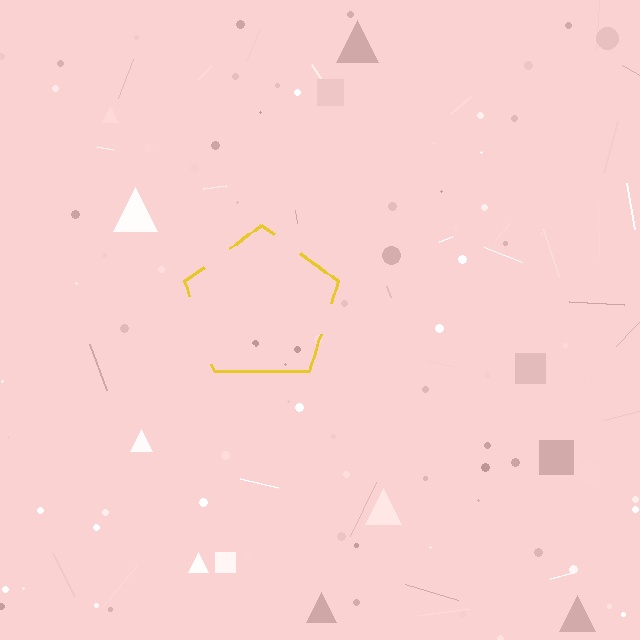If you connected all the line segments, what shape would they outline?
They would outline a pentagon.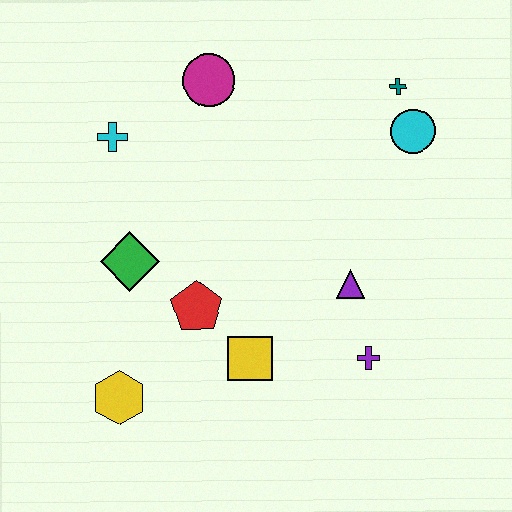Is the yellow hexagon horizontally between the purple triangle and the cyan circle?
No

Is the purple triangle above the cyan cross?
No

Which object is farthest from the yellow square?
The teal cross is farthest from the yellow square.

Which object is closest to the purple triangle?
The purple cross is closest to the purple triangle.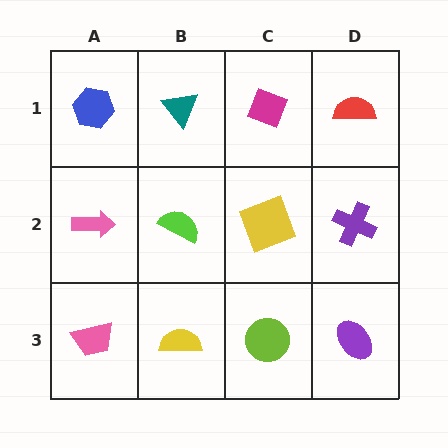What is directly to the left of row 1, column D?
A magenta diamond.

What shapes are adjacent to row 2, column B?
A teal triangle (row 1, column B), a yellow semicircle (row 3, column B), a pink arrow (row 2, column A), a yellow square (row 2, column C).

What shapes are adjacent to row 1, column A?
A pink arrow (row 2, column A), a teal triangle (row 1, column B).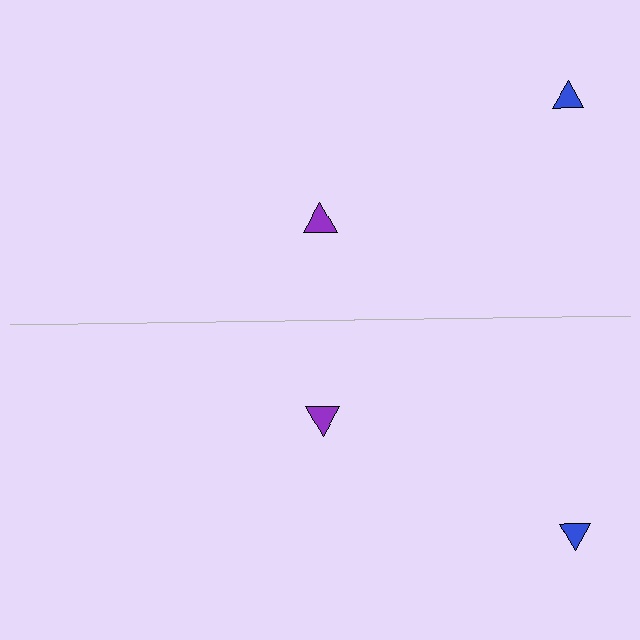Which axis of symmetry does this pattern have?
The pattern has a horizontal axis of symmetry running through the center of the image.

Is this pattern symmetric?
Yes, this pattern has bilateral (reflection) symmetry.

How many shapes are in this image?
There are 4 shapes in this image.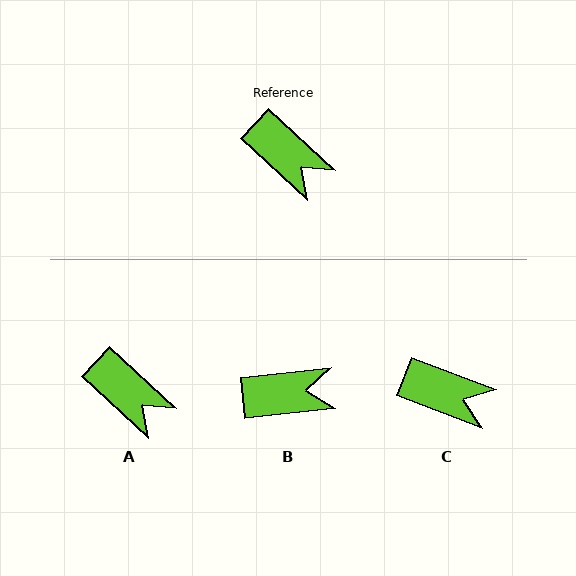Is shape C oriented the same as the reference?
No, it is off by about 22 degrees.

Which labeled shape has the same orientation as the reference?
A.